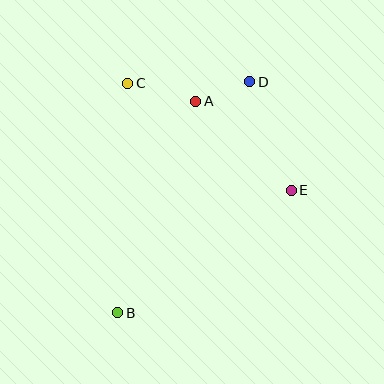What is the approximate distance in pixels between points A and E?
The distance between A and E is approximately 130 pixels.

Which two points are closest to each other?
Points A and D are closest to each other.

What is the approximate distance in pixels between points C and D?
The distance between C and D is approximately 122 pixels.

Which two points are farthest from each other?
Points B and D are farthest from each other.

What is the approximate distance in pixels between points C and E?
The distance between C and E is approximately 195 pixels.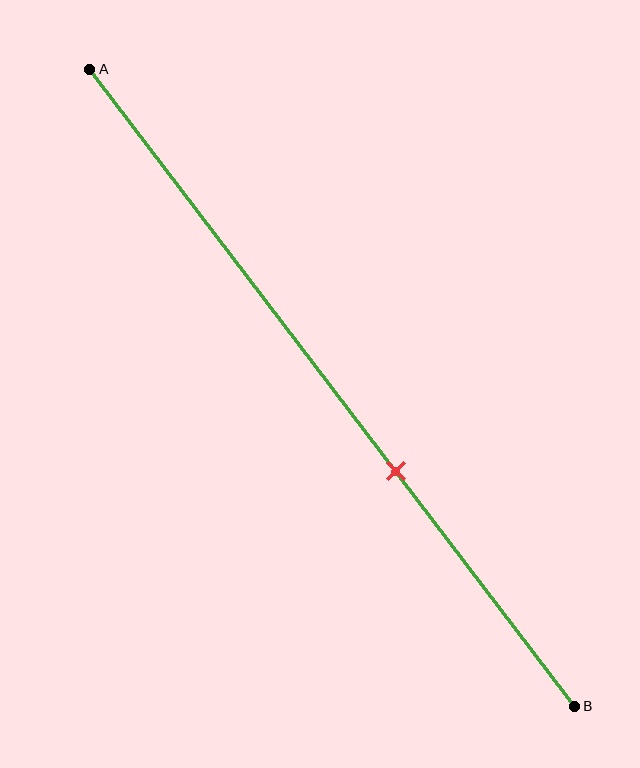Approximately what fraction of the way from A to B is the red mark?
The red mark is approximately 65% of the way from A to B.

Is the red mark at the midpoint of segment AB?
No, the mark is at about 65% from A, not at the 50% midpoint.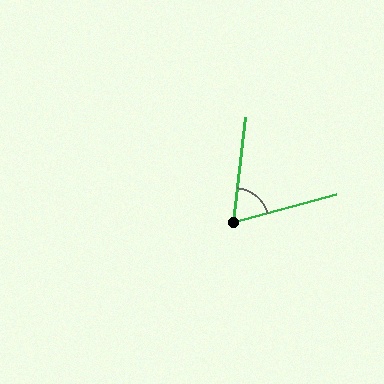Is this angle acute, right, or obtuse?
It is acute.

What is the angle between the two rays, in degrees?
Approximately 68 degrees.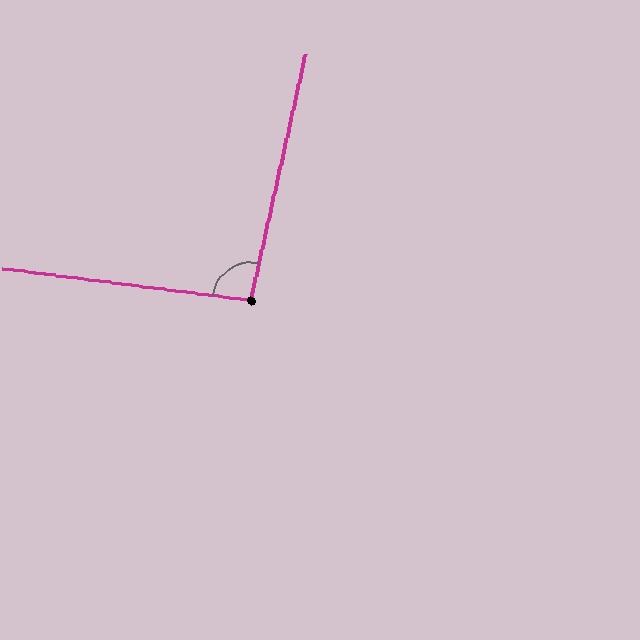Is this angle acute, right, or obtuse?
It is obtuse.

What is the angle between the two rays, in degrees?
Approximately 95 degrees.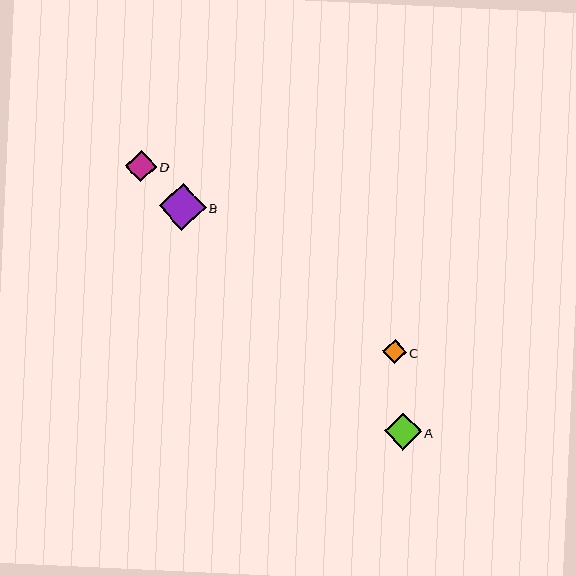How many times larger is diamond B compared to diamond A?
Diamond B is approximately 1.3 times the size of diamond A.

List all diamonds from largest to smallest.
From largest to smallest: B, A, D, C.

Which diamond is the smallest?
Diamond C is the smallest with a size of approximately 24 pixels.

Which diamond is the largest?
Diamond B is the largest with a size of approximately 47 pixels.